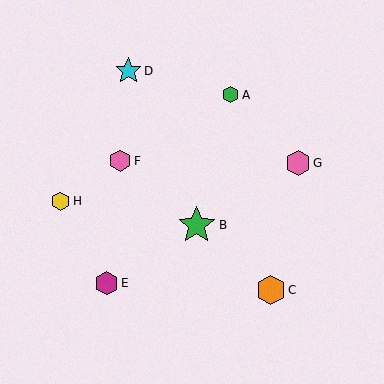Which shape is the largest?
The green star (labeled B) is the largest.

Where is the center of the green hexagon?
The center of the green hexagon is at (231, 95).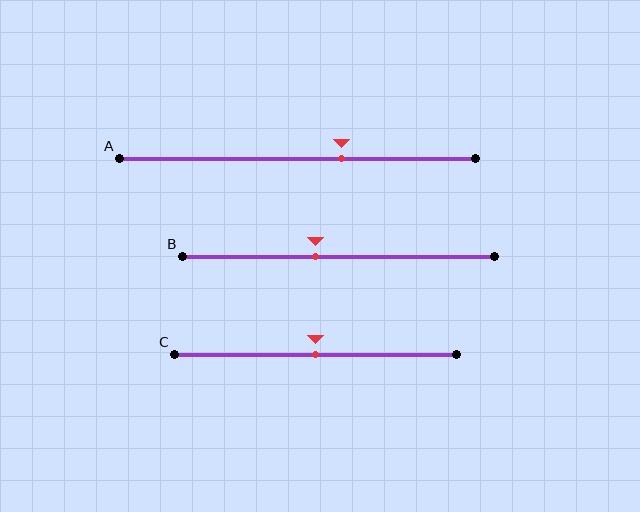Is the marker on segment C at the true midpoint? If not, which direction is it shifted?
Yes, the marker on segment C is at the true midpoint.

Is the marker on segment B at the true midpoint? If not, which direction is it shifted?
No, the marker on segment B is shifted to the left by about 7% of the segment length.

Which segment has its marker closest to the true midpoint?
Segment C has its marker closest to the true midpoint.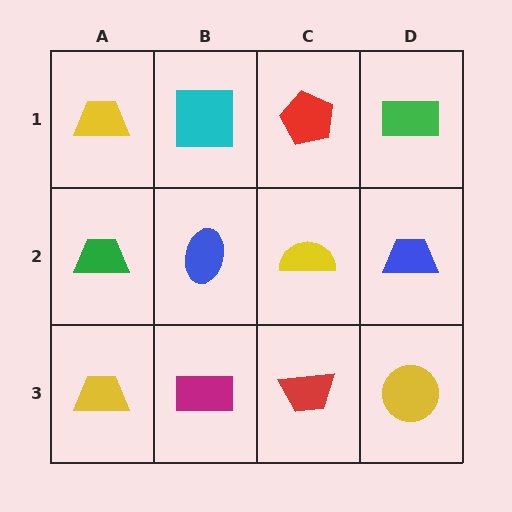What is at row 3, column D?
A yellow circle.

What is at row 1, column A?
A yellow trapezoid.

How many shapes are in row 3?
4 shapes.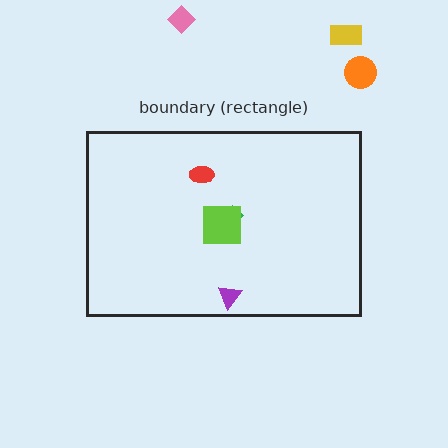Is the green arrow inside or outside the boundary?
Inside.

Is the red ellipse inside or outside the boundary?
Inside.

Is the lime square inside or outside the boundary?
Inside.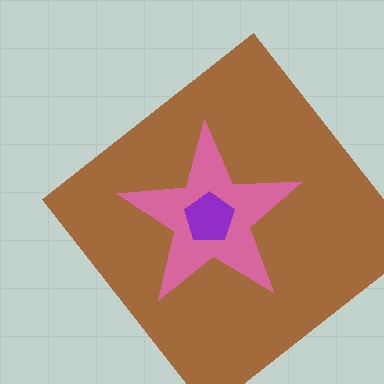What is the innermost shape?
The purple pentagon.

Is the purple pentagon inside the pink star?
Yes.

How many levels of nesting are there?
3.